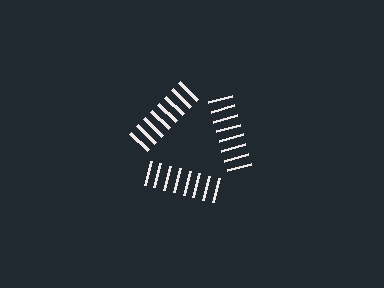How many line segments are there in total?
24 — 8 along each of the 3 edges.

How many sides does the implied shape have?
3 sides — the line-ends trace a triangle.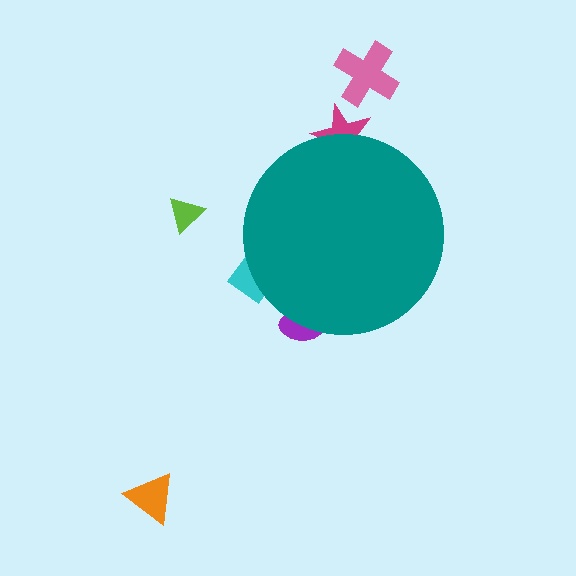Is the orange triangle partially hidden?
No, the orange triangle is fully visible.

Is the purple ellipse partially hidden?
Yes, the purple ellipse is partially hidden behind the teal circle.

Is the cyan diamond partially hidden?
Yes, the cyan diamond is partially hidden behind the teal circle.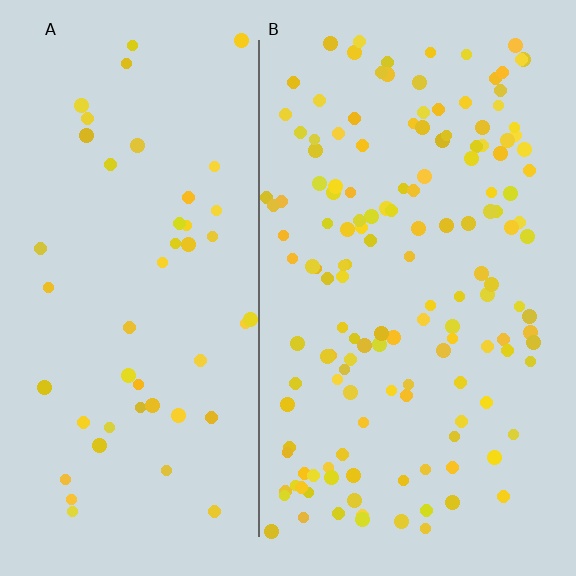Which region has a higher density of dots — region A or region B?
B (the right).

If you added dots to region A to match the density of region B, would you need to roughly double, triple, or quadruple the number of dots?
Approximately triple.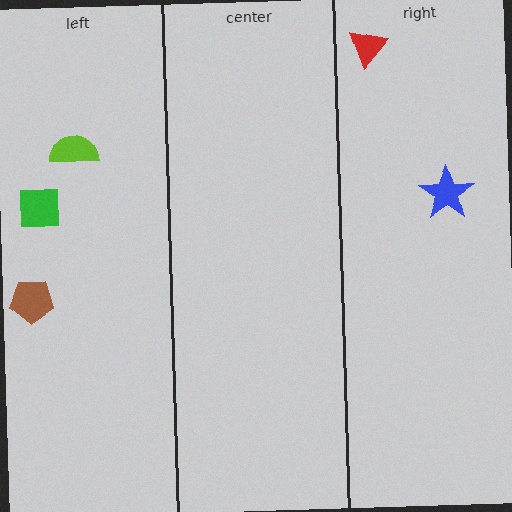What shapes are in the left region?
The lime semicircle, the green square, the brown pentagon.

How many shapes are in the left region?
3.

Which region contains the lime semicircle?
The left region.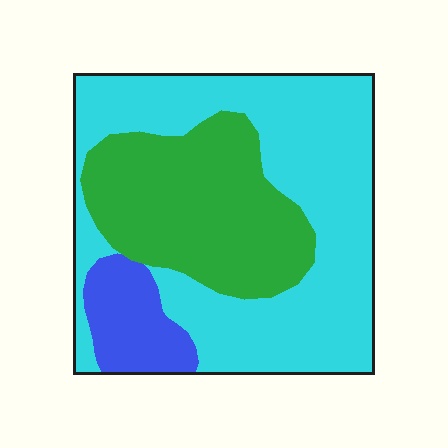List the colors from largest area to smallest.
From largest to smallest: cyan, green, blue.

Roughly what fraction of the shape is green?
Green takes up between a quarter and a half of the shape.